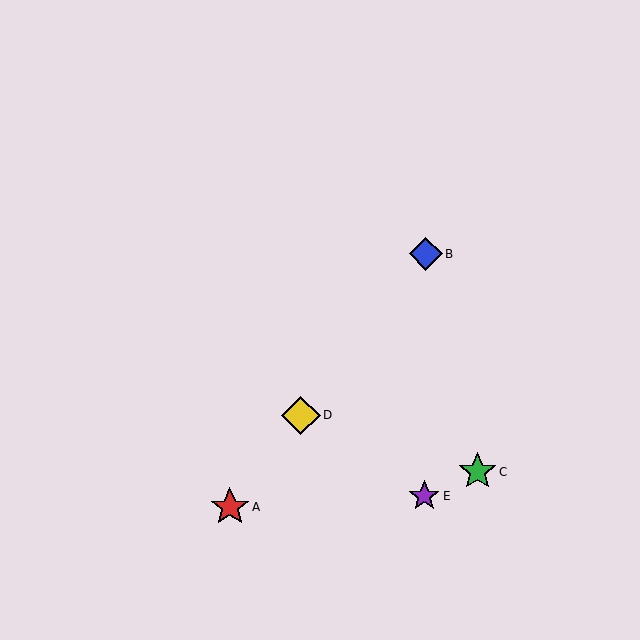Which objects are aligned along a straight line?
Objects A, B, D are aligned along a straight line.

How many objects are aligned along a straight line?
3 objects (A, B, D) are aligned along a straight line.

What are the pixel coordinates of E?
Object E is at (424, 496).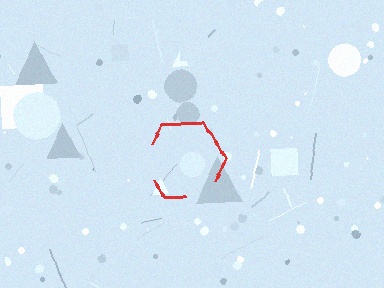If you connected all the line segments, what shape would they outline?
They would outline a hexagon.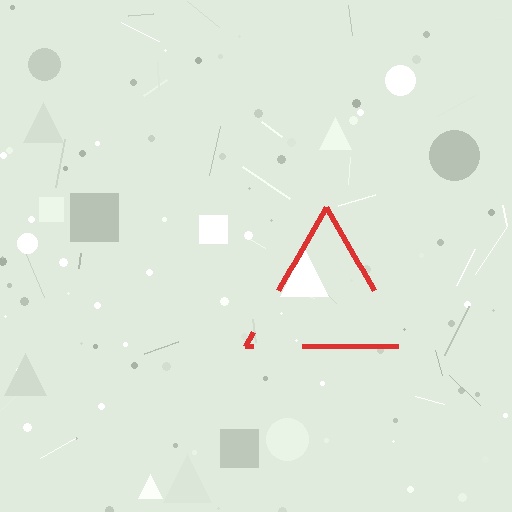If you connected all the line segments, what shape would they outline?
They would outline a triangle.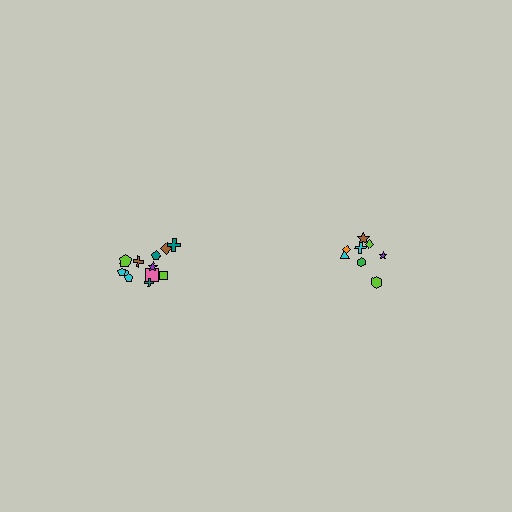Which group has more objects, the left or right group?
The left group.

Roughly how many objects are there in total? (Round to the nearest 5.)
Roughly 20 objects in total.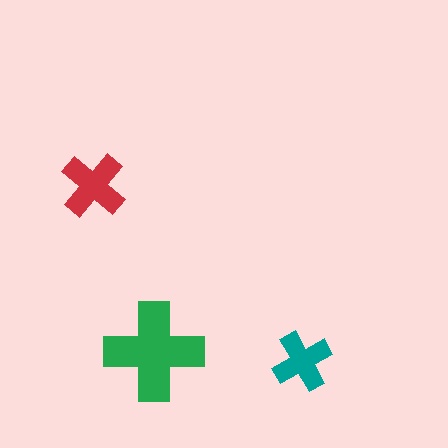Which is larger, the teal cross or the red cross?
The red one.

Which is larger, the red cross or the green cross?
The green one.